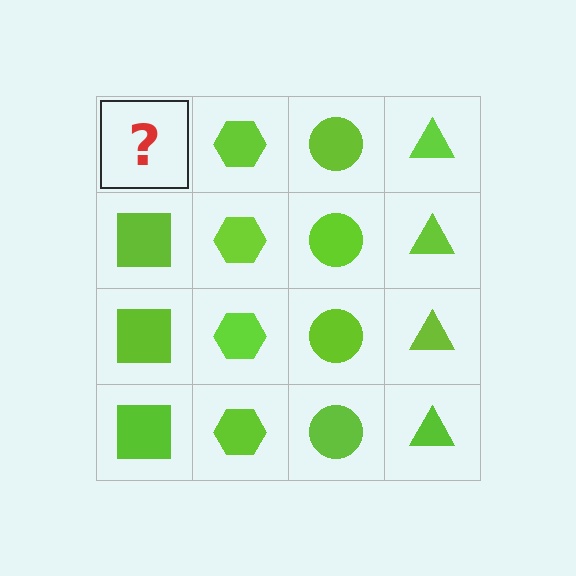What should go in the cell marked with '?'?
The missing cell should contain a lime square.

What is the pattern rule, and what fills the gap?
The rule is that each column has a consistent shape. The gap should be filled with a lime square.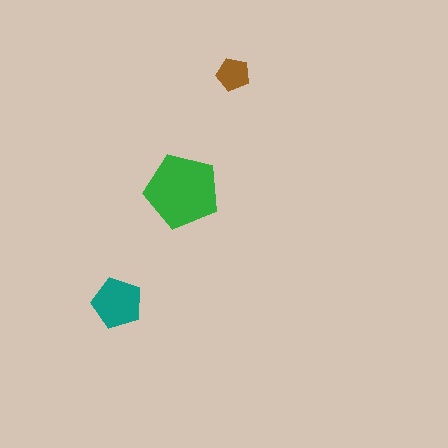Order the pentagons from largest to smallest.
the green one, the teal one, the brown one.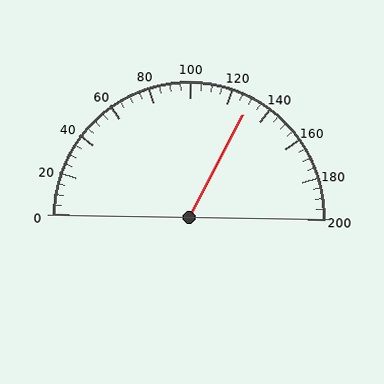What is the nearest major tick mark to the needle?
The nearest major tick mark is 120.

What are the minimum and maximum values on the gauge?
The gauge ranges from 0 to 200.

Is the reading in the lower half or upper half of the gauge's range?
The reading is in the upper half of the range (0 to 200).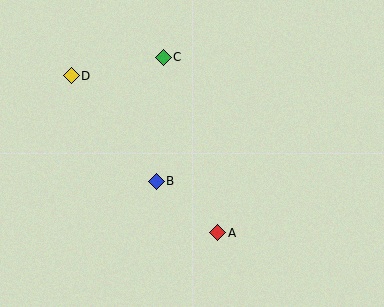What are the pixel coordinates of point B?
Point B is at (156, 181).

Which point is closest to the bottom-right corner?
Point A is closest to the bottom-right corner.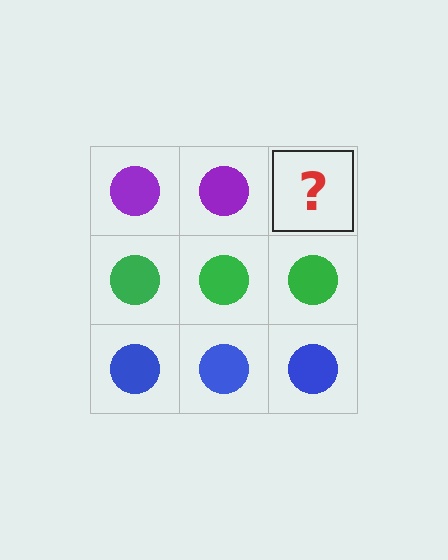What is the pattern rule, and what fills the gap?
The rule is that each row has a consistent color. The gap should be filled with a purple circle.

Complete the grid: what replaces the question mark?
The question mark should be replaced with a purple circle.